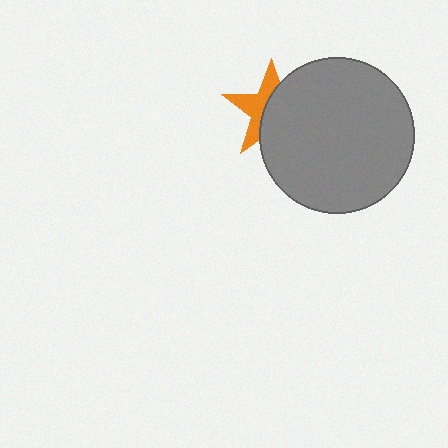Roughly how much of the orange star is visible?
A small part of it is visible (roughly 44%).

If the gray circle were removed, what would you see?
You would see the complete orange star.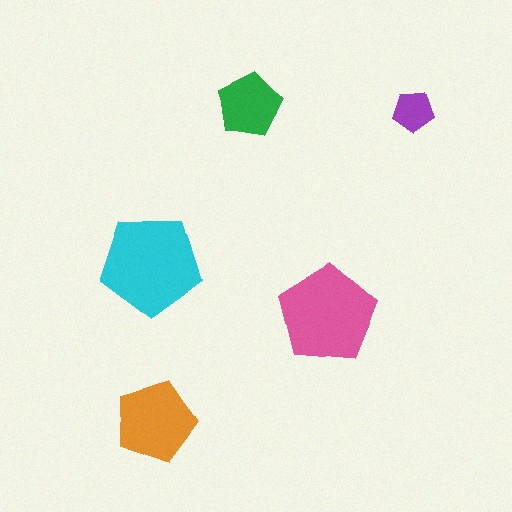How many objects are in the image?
There are 5 objects in the image.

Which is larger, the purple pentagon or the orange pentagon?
The orange one.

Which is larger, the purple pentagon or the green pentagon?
The green one.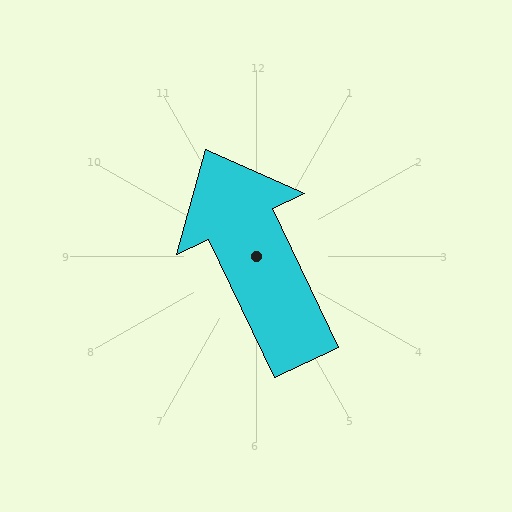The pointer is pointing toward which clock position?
Roughly 11 o'clock.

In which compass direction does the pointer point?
Northwest.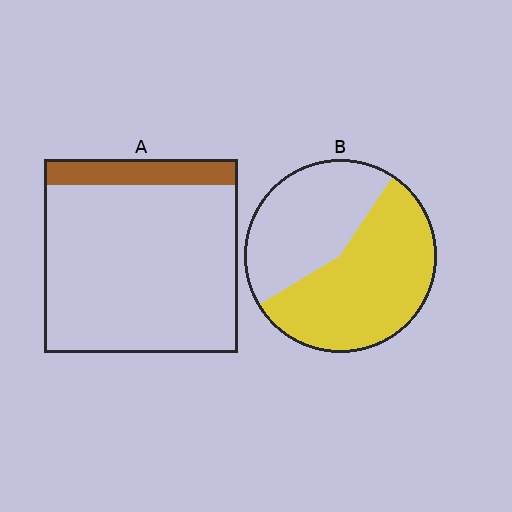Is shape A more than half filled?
No.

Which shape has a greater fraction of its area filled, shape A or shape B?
Shape B.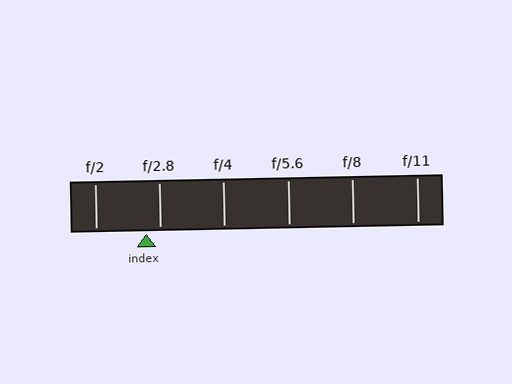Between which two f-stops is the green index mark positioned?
The index mark is between f/2 and f/2.8.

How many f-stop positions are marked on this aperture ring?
There are 6 f-stop positions marked.